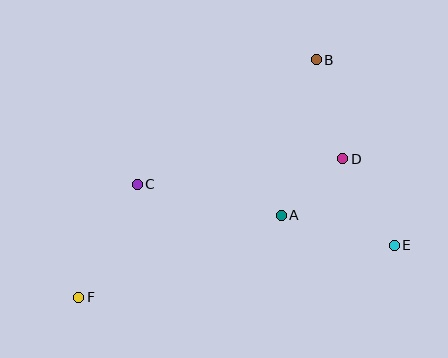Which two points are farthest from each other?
Points B and F are farthest from each other.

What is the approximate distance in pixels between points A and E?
The distance between A and E is approximately 117 pixels.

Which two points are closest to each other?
Points A and D are closest to each other.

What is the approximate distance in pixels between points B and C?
The distance between B and C is approximately 218 pixels.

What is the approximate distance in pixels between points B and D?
The distance between B and D is approximately 102 pixels.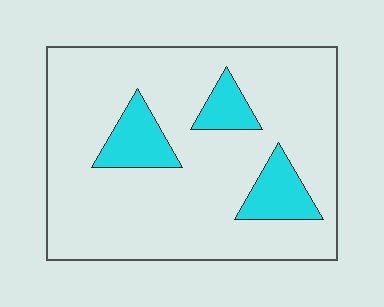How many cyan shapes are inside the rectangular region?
3.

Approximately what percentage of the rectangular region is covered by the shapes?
Approximately 15%.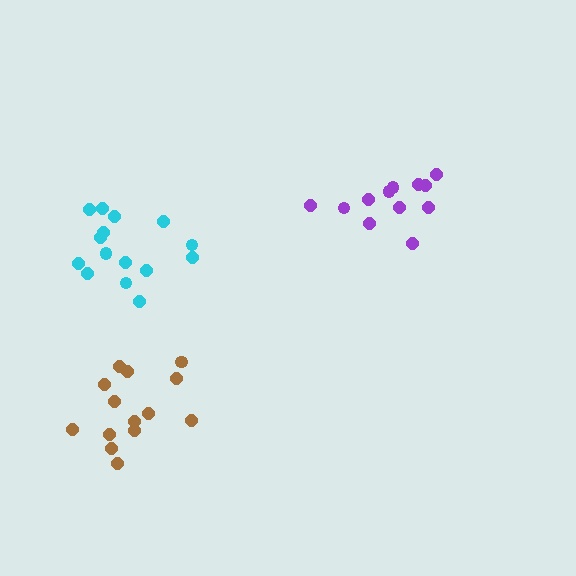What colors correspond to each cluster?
The clusters are colored: brown, purple, cyan.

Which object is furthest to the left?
The brown cluster is leftmost.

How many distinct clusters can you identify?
There are 3 distinct clusters.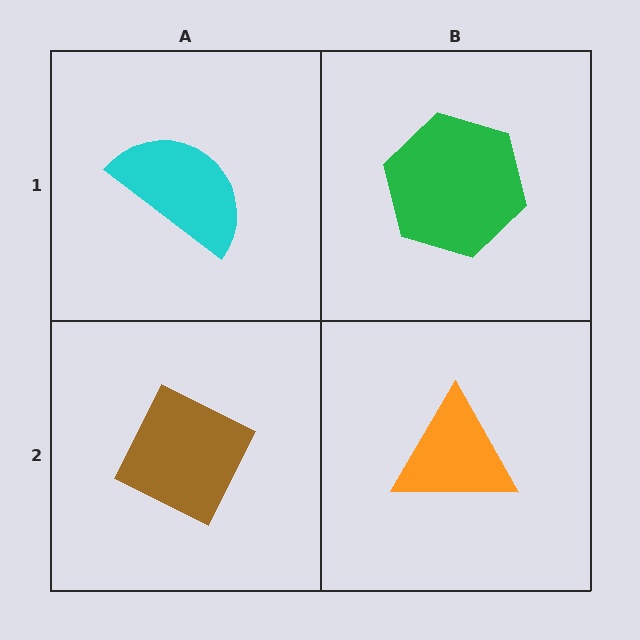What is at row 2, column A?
A brown diamond.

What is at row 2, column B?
An orange triangle.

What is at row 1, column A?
A cyan semicircle.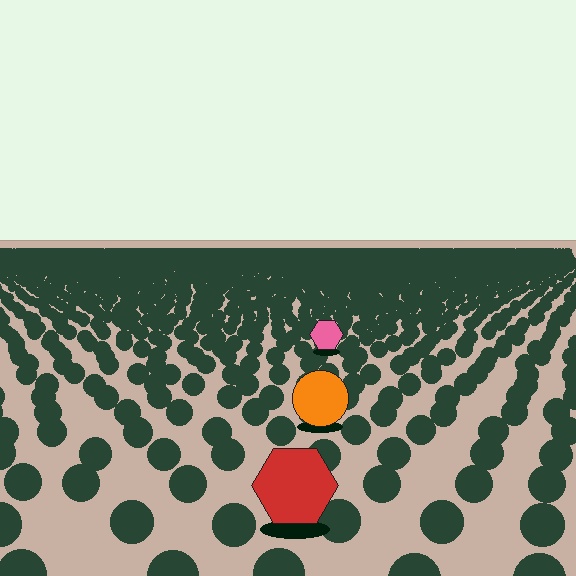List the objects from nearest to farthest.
From nearest to farthest: the red hexagon, the orange circle, the pink hexagon.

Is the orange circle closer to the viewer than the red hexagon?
No. The red hexagon is closer — you can tell from the texture gradient: the ground texture is coarser near it.